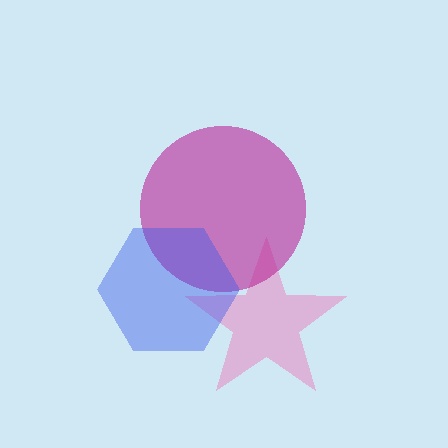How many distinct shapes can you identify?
There are 3 distinct shapes: a pink star, a magenta circle, a blue hexagon.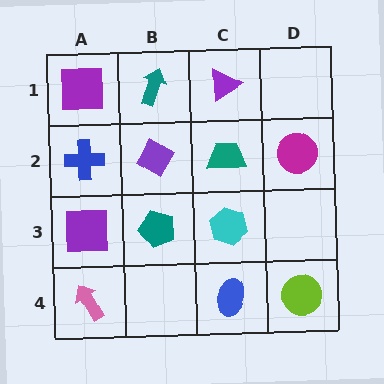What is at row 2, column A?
A blue cross.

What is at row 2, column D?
A magenta circle.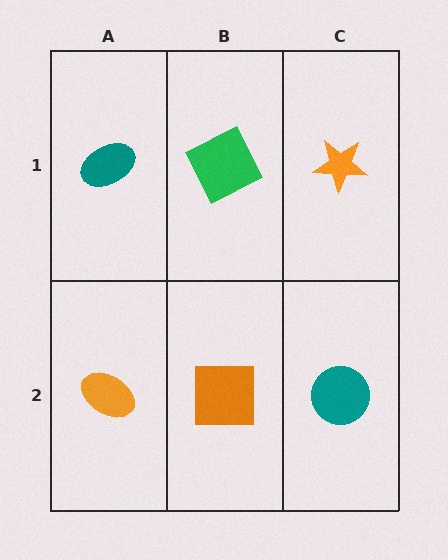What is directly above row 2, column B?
A green square.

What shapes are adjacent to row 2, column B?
A green square (row 1, column B), an orange ellipse (row 2, column A), a teal circle (row 2, column C).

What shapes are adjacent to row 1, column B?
An orange square (row 2, column B), a teal ellipse (row 1, column A), an orange star (row 1, column C).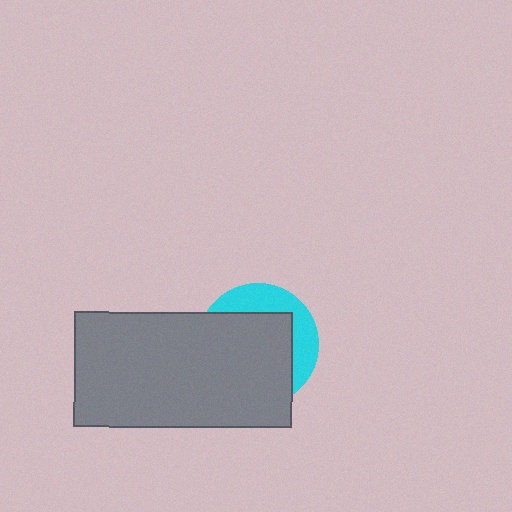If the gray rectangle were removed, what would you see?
You would see the complete cyan circle.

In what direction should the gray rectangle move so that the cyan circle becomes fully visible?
The gray rectangle should move toward the lower-left. That is the shortest direction to clear the overlap and leave the cyan circle fully visible.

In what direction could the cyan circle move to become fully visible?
The cyan circle could move toward the upper-right. That would shift it out from behind the gray rectangle entirely.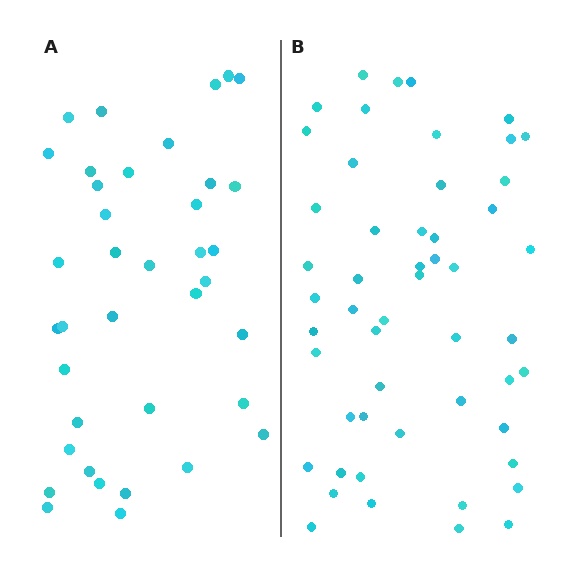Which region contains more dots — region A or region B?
Region B (the right region) has more dots.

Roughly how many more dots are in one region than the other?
Region B has approximately 15 more dots than region A.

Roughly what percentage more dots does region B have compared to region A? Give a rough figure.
About 35% more.